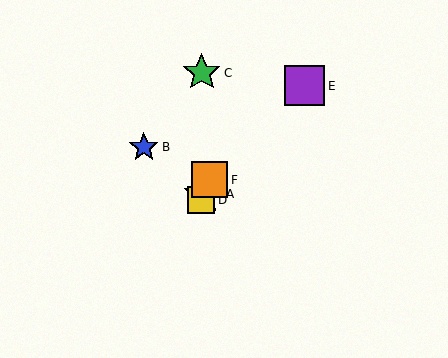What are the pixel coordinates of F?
Object F is at (210, 180).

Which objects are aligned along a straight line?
Objects A, D, F are aligned along a straight line.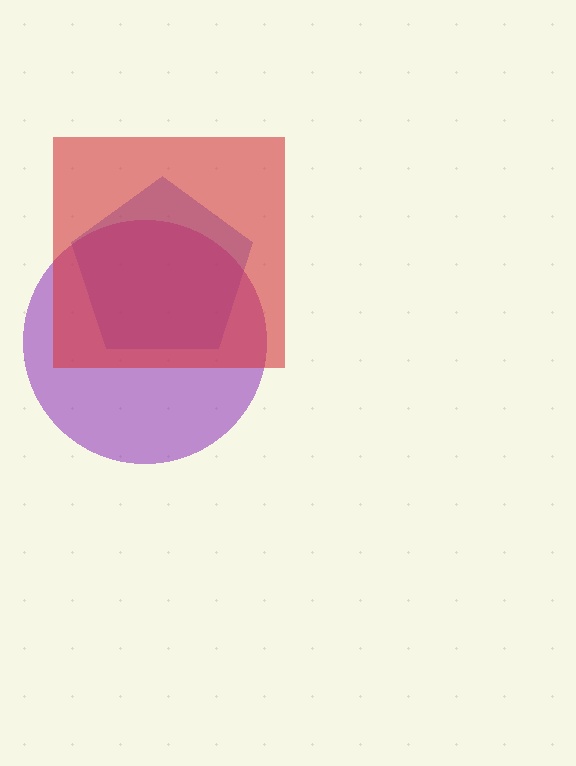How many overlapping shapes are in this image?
There are 3 overlapping shapes in the image.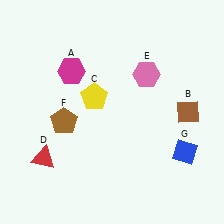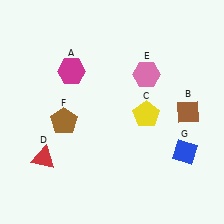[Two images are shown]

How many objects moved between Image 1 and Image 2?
1 object moved between the two images.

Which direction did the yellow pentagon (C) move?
The yellow pentagon (C) moved right.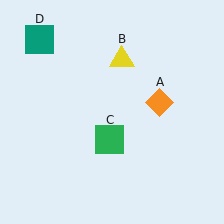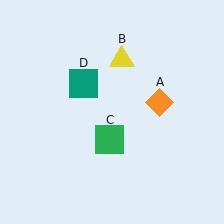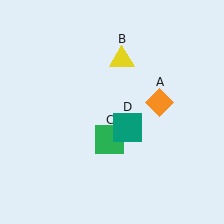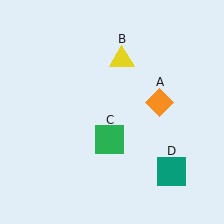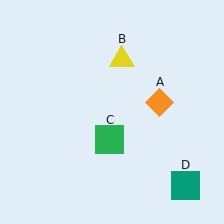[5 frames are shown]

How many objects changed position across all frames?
1 object changed position: teal square (object D).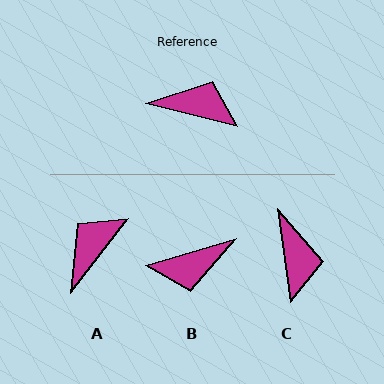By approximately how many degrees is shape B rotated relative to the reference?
Approximately 149 degrees clockwise.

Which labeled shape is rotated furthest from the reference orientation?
B, about 149 degrees away.